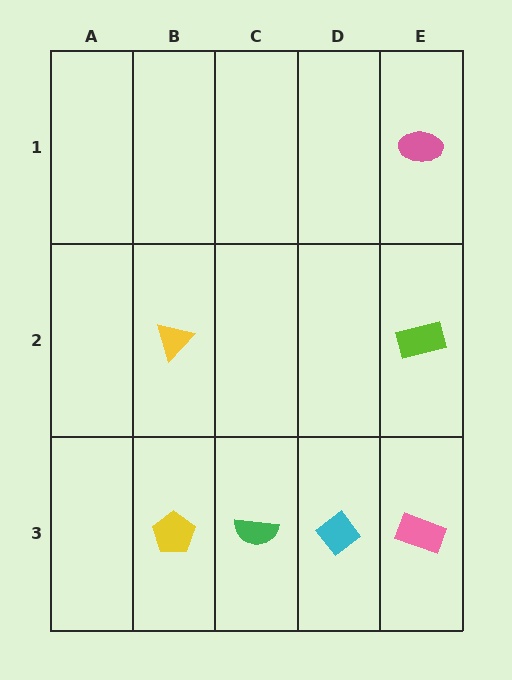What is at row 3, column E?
A pink rectangle.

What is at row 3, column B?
A yellow pentagon.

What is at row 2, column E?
A lime rectangle.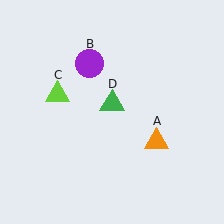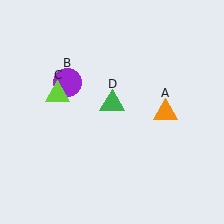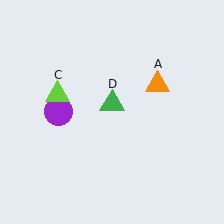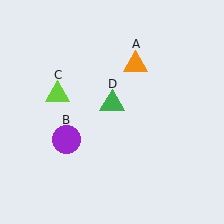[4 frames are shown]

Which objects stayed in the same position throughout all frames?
Lime triangle (object C) and green triangle (object D) remained stationary.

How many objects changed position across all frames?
2 objects changed position: orange triangle (object A), purple circle (object B).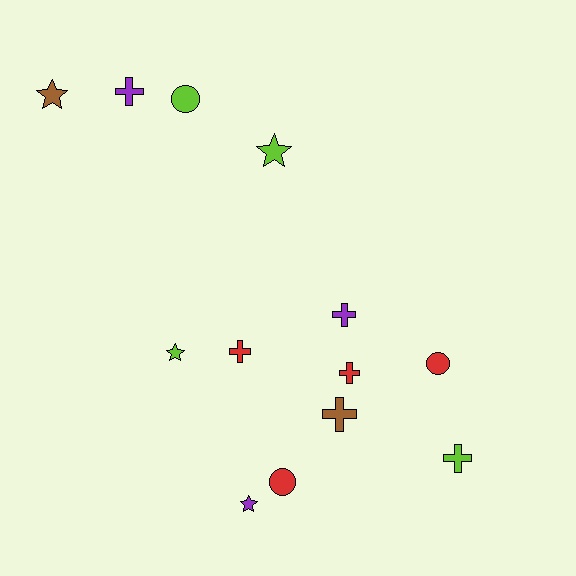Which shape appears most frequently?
Cross, with 6 objects.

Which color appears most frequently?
Red, with 4 objects.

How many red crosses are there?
There are 2 red crosses.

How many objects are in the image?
There are 13 objects.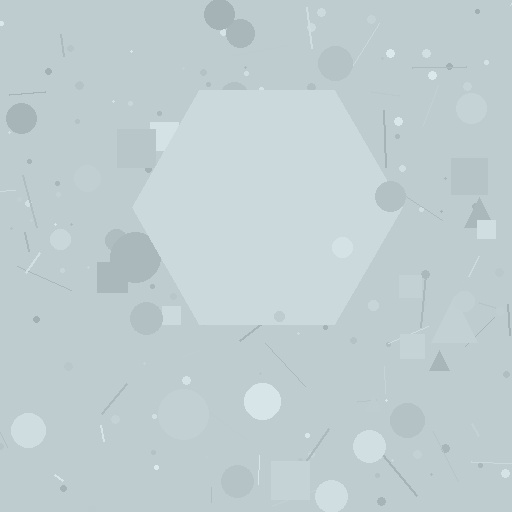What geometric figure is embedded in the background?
A hexagon is embedded in the background.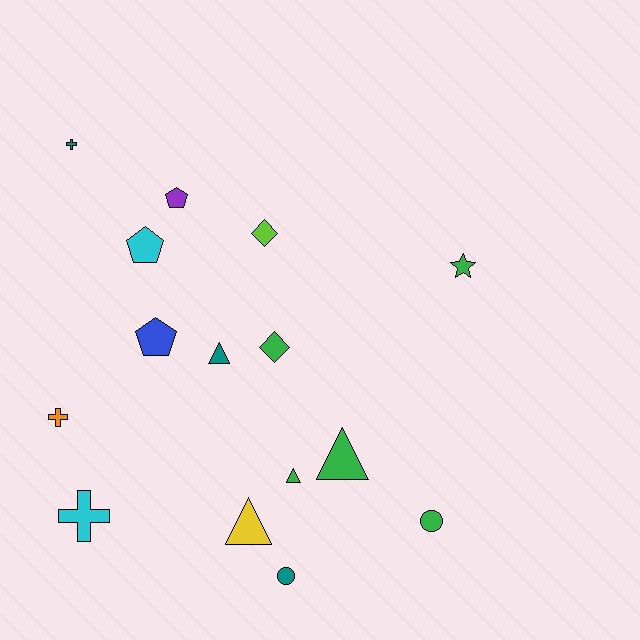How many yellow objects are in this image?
There is 1 yellow object.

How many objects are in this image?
There are 15 objects.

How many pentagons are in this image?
There are 3 pentagons.